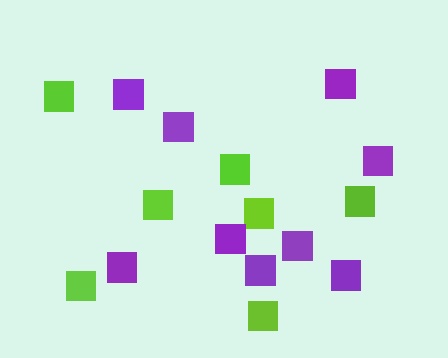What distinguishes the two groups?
There are 2 groups: one group of lime squares (7) and one group of purple squares (9).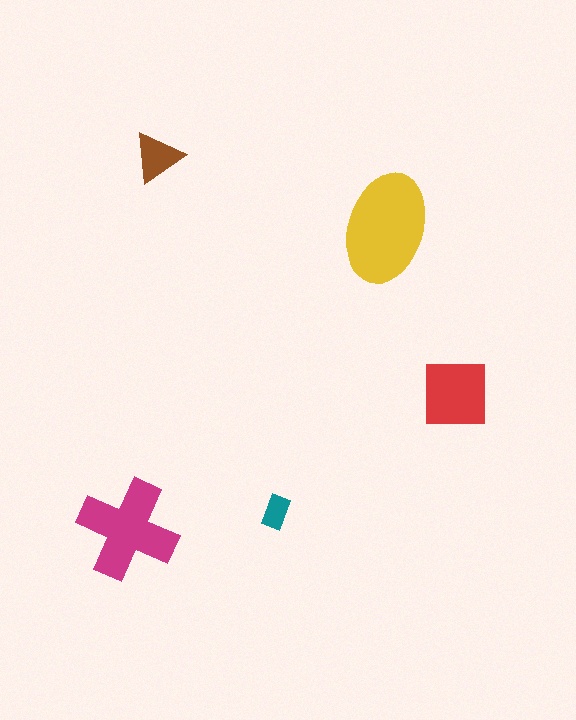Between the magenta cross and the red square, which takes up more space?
The magenta cross.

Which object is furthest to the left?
The magenta cross is leftmost.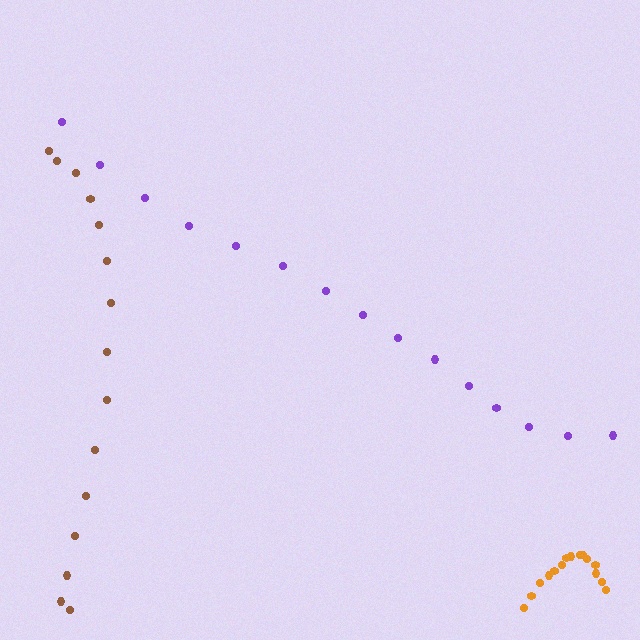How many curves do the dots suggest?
There are 3 distinct paths.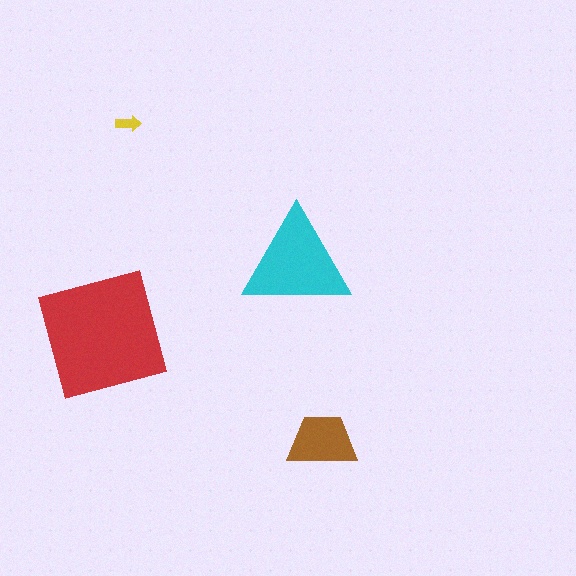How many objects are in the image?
There are 4 objects in the image.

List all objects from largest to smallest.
The red square, the cyan triangle, the brown trapezoid, the yellow arrow.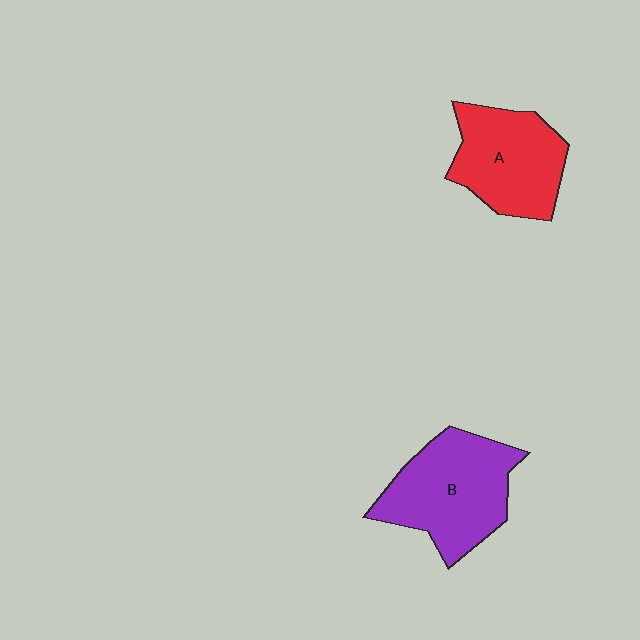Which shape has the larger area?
Shape B (purple).